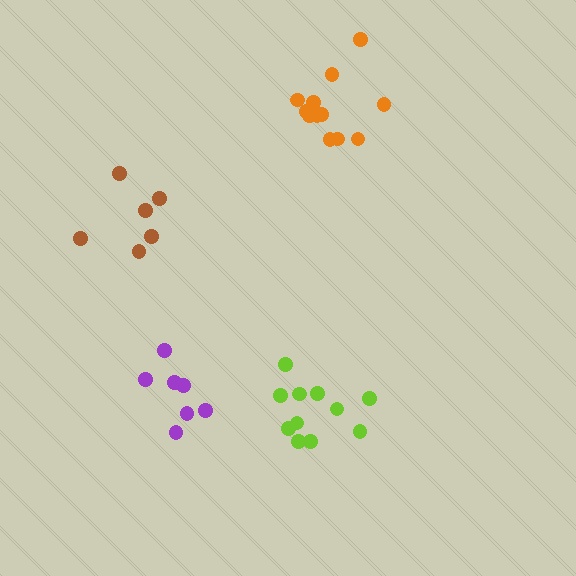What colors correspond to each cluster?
The clusters are colored: orange, lime, brown, purple.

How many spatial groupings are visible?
There are 4 spatial groupings.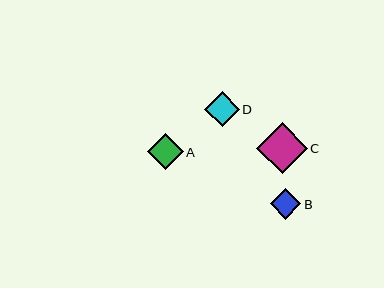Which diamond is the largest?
Diamond C is the largest with a size of approximately 51 pixels.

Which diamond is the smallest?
Diamond B is the smallest with a size of approximately 31 pixels.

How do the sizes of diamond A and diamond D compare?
Diamond A and diamond D are approximately the same size.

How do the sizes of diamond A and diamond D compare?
Diamond A and diamond D are approximately the same size.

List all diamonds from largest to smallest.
From largest to smallest: C, A, D, B.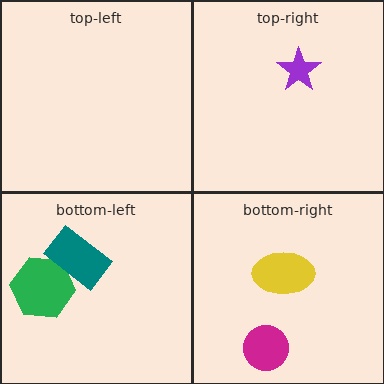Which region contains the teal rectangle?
The bottom-left region.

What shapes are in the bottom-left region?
The green hexagon, the teal rectangle.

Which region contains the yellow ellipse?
The bottom-right region.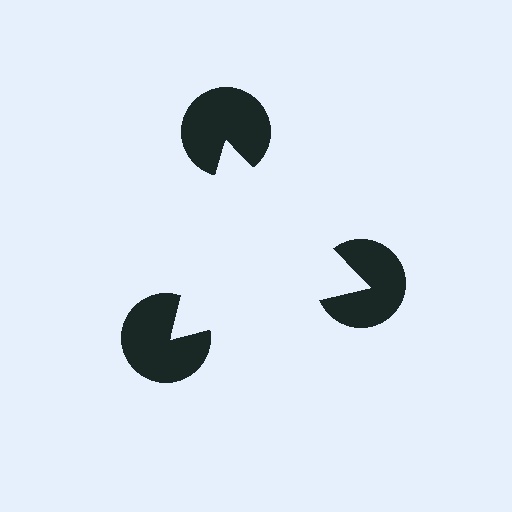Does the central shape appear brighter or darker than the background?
It typically appears slightly brighter than the background, even though no actual brightness change is drawn.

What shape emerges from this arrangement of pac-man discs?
An illusory triangle — its edges are inferred from the aligned wedge cuts in the pac-man discs, not physically drawn.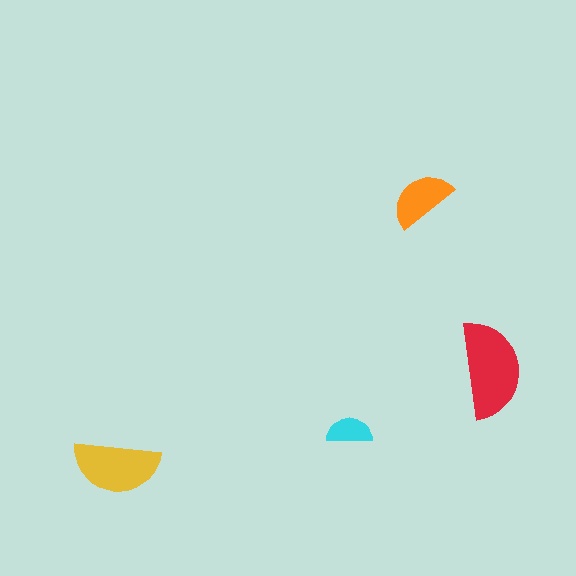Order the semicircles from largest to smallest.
the red one, the yellow one, the orange one, the cyan one.